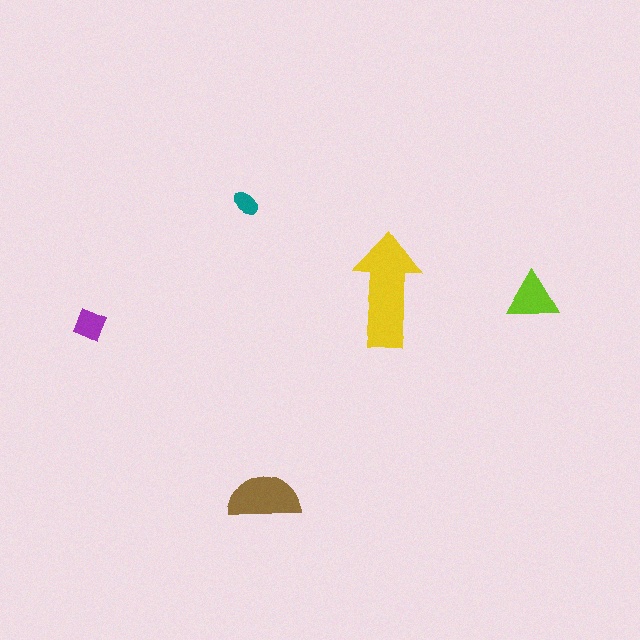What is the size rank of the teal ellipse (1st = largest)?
5th.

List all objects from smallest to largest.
The teal ellipse, the purple square, the lime triangle, the brown semicircle, the yellow arrow.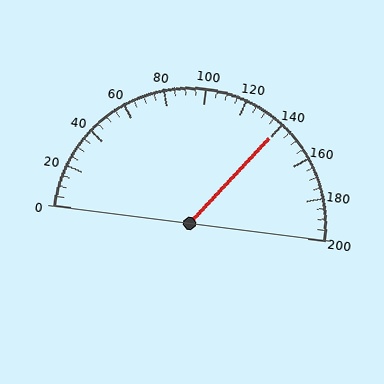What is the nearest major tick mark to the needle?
The nearest major tick mark is 140.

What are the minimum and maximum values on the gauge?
The gauge ranges from 0 to 200.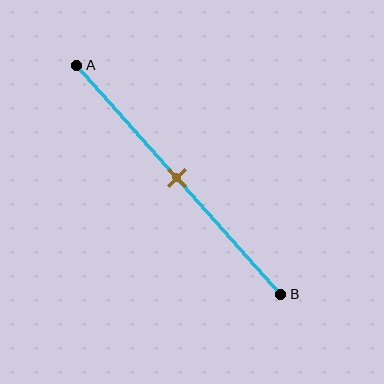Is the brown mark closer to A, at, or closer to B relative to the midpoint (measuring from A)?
The brown mark is approximately at the midpoint of segment AB.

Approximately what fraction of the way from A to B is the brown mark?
The brown mark is approximately 50% of the way from A to B.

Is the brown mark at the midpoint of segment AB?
Yes, the mark is approximately at the midpoint.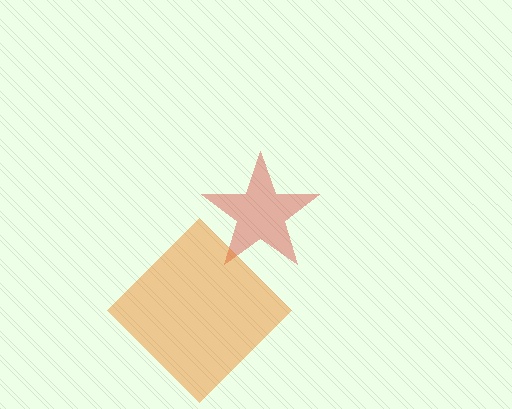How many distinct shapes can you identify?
There are 2 distinct shapes: a red star, an orange diamond.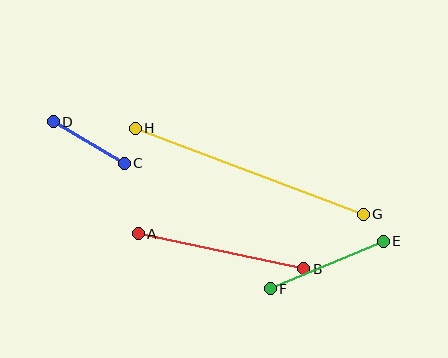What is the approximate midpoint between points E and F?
The midpoint is at approximately (327, 265) pixels.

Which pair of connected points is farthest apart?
Points G and H are farthest apart.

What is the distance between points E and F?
The distance is approximately 123 pixels.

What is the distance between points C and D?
The distance is approximately 82 pixels.